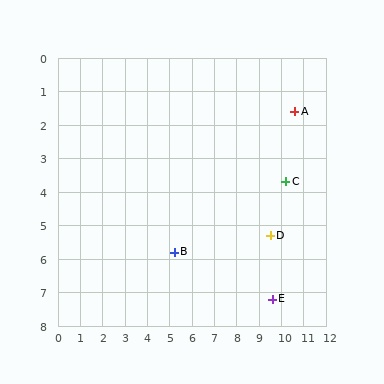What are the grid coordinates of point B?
Point B is at approximately (5.2, 5.8).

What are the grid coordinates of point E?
Point E is at approximately (9.6, 7.2).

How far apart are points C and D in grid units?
Points C and D are about 1.7 grid units apart.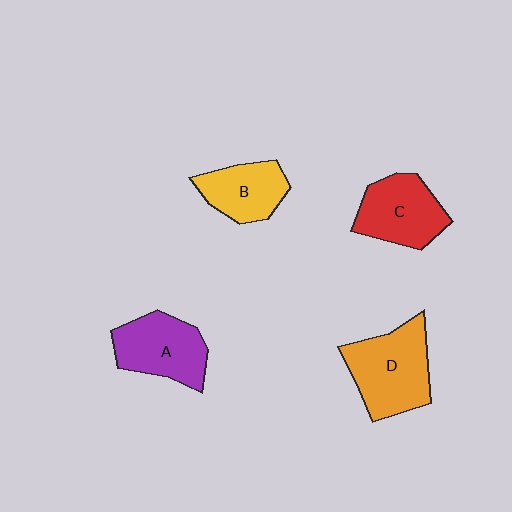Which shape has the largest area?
Shape D (orange).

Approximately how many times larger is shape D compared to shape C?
Approximately 1.2 times.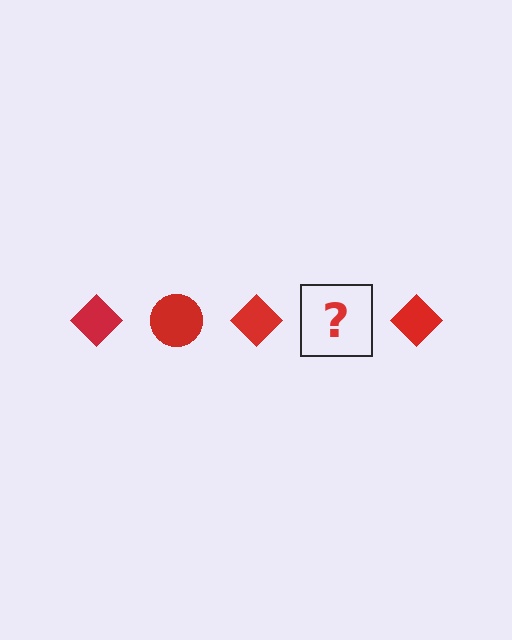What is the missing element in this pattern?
The missing element is a red circle.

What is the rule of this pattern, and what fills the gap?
The rule is that the pattern cycles through diamond, circle shapes in red. The gap should be filled with a red circle.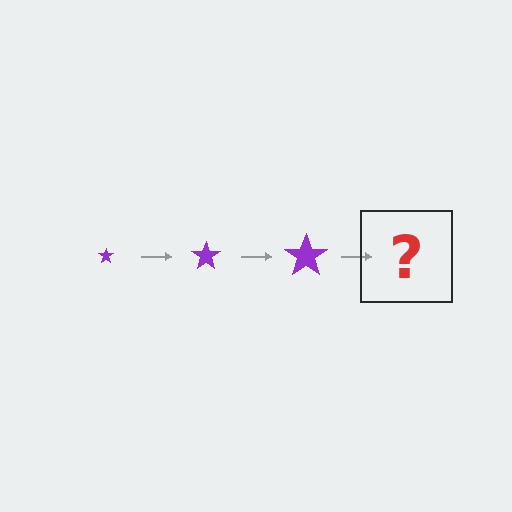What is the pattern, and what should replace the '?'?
The pattern is that the star gets progressively larger each step. The '?' should be a purple star, larger than the previous one.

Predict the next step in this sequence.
The next step is a purple star, larger than the previous one.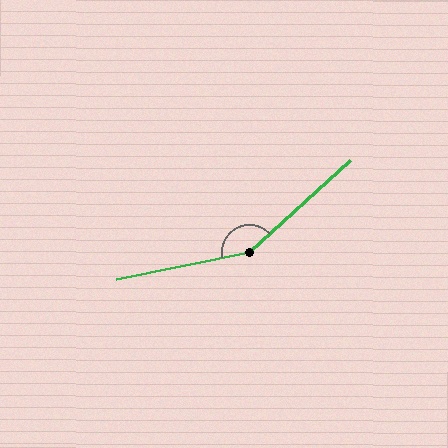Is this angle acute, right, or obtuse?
It is obtuse.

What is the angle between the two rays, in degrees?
Approximately 149 degrees.